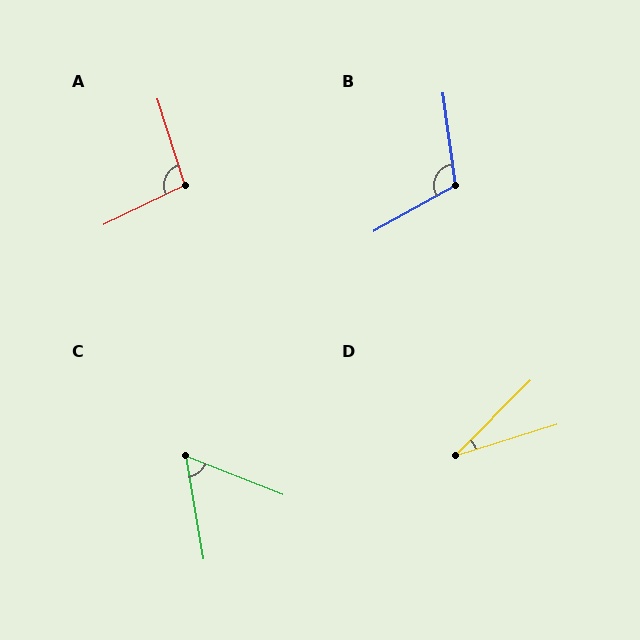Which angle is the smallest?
D, at approximately 28 degrees.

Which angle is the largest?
B, at approximately 111 degrees.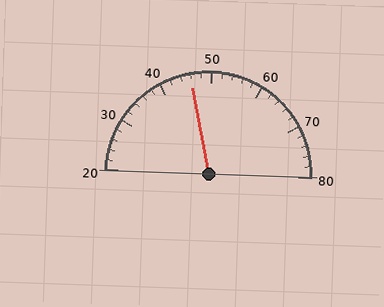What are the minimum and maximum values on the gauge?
The gauge ranges from 20 to 80.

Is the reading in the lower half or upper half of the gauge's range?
The reading is in the lower half of the range (20 to 80).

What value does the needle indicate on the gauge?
The needle indicates approximately 46.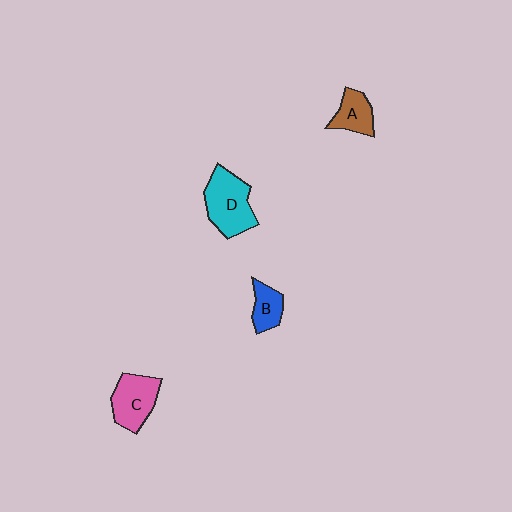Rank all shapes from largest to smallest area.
From largest to smallest: D (cyan), C (pink), A (brown), B (blue).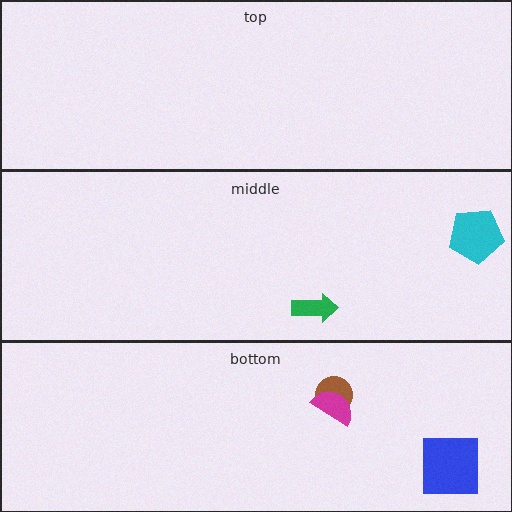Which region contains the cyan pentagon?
The middle region.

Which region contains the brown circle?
The bottom region.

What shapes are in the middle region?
The green arrow, the cyan pentagon.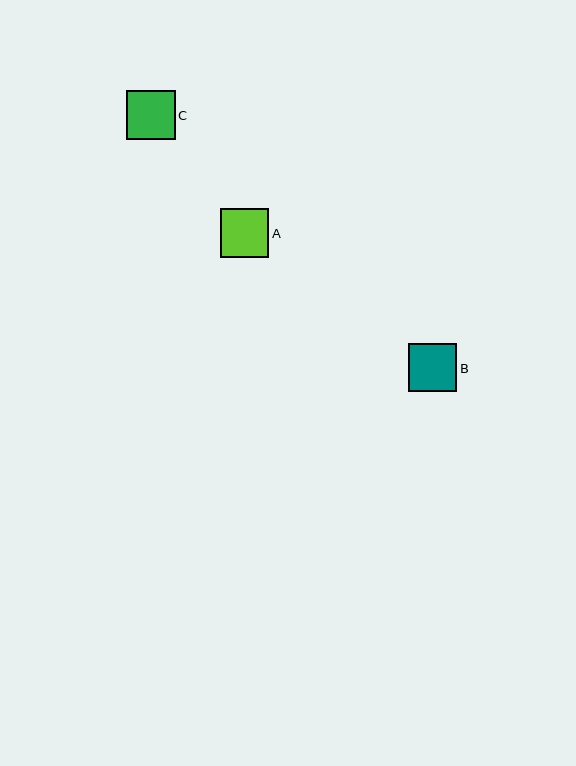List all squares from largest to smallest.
From largest to smallest: C, A, B.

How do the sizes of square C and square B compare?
Square C and square B are approximately the same size.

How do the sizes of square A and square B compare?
Square A and square B are approximately the same size.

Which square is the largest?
Square C is the largest with a size of approximately 49 pixels.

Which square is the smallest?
Square B is the smallest with a size of approximately 48 pixels.